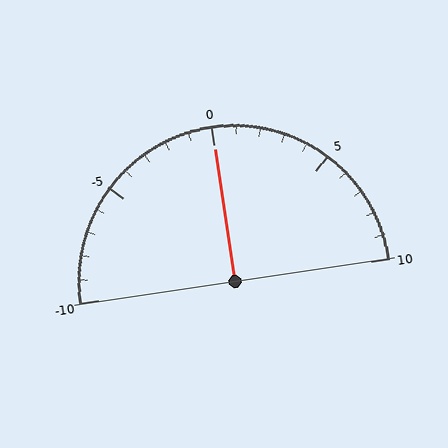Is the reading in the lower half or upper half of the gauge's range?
The reading is in the upper half of the range (-10 to 10).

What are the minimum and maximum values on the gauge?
The gauge ranges from -10 to 10.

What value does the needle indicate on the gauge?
The needle indicates approximately 0.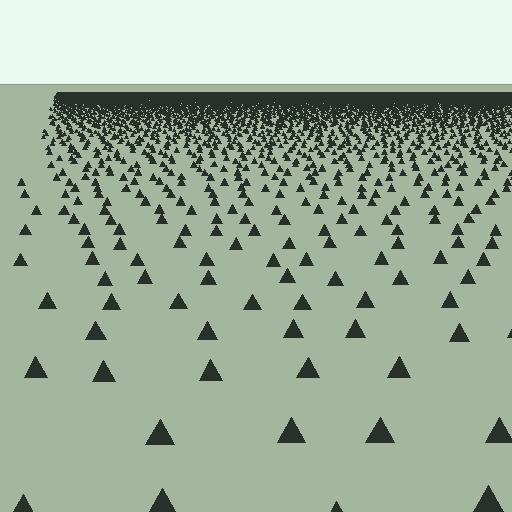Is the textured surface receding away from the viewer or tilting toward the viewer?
The surface is receding away from the viewer. Texture elements get smaller and denser toward the top.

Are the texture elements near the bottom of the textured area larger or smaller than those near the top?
Larger. Near the bottom, elements are closer to the viewer and appear at a bigger on-screen size.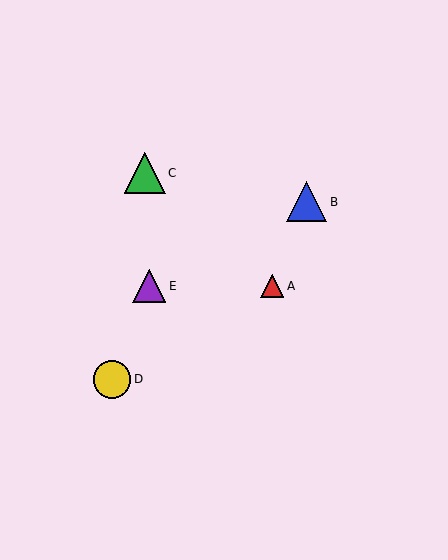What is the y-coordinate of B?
Object B is at y≈202.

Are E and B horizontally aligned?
No, E is at y≈286 and B is at y≈202.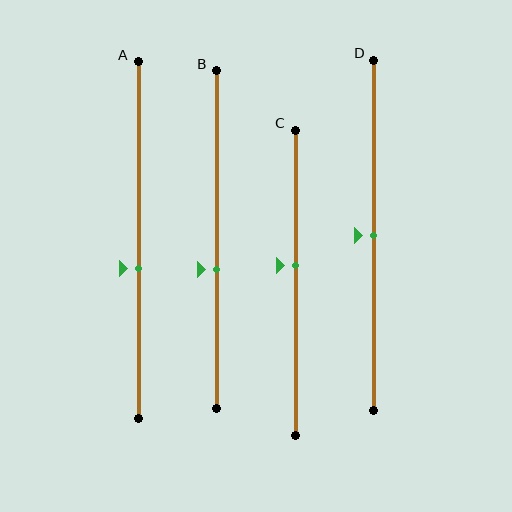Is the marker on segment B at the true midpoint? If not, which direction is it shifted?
No, the marker on segment B is shifted downward by about 9% of the segment length.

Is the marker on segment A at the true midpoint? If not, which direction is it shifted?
No, the marker on segment A is shifted downward by about 8% of the segment length.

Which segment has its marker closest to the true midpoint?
Segment D has its marker closest to the true midpoint.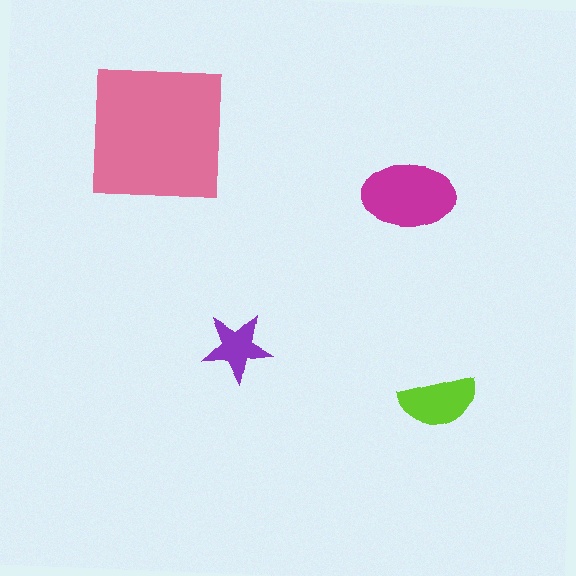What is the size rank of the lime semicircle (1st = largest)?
3rd.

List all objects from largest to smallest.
The pink square, the magenta ellipse, the lime semicircle, the purple star.